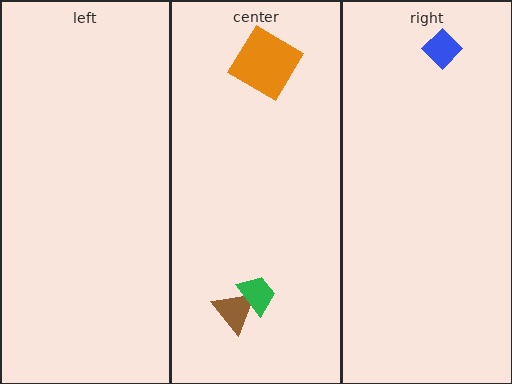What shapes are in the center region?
The orange diamond, the brown triangle, the green trapezoid.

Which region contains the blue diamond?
The right region.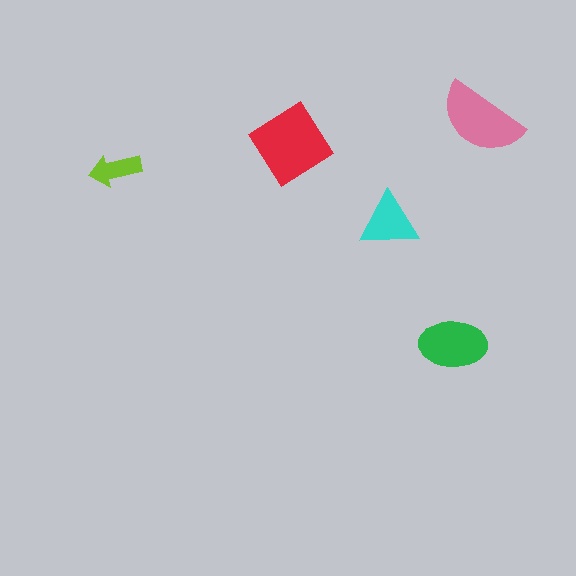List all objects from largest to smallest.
The red diamond, the pink semicircle, the green ellipse, the cyan triangle, the lime arrow.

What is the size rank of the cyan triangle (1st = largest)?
4th.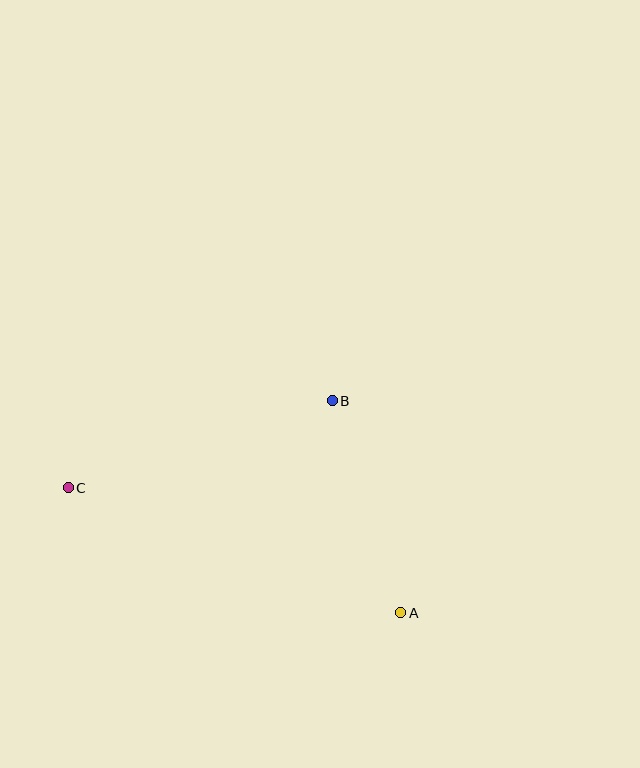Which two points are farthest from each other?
Points A and C are farthest from each other.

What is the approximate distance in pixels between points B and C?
The distance between B and C is approximately 278 pixels.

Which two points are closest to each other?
Points A and B are closest to each other.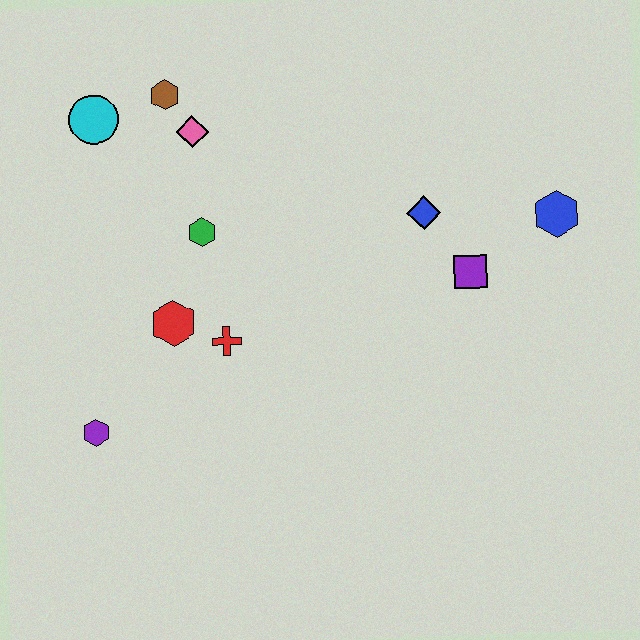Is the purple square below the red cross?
No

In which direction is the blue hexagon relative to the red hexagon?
The blue hexagon is to the right of the red hexagon.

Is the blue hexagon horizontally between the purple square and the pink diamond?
No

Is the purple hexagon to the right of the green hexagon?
No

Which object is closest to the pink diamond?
The brown hexagon is closest to the pink diamond.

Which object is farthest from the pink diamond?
The blue hexagon is farthest from the pink diamond.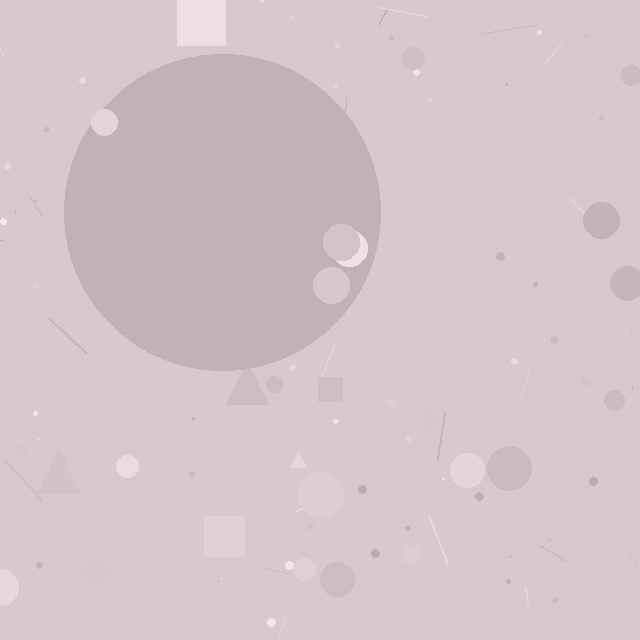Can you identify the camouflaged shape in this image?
The camouflaged shape is a circle.